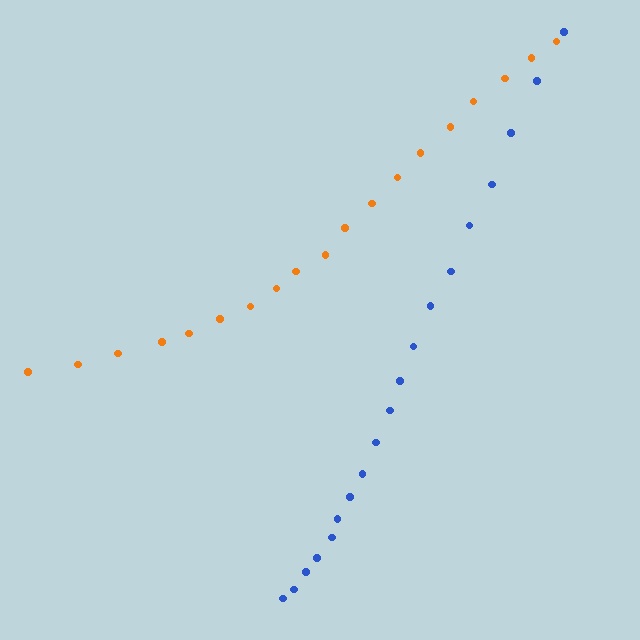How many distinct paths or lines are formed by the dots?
There are 2 distinct paths.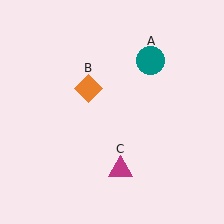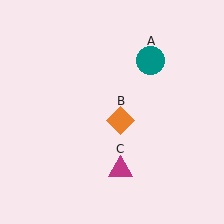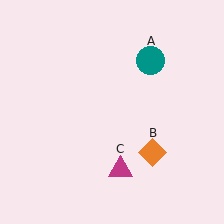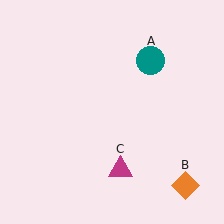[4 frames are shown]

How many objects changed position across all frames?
1 object changed position: orange diamond (object B).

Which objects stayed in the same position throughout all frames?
Teal circle (object A) and magenta triangle (object C) remained stationary.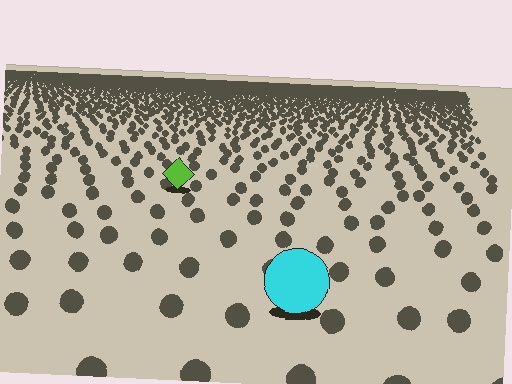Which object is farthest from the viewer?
The lime diamond is farthest from the viewer. It appears smaller and the ground texture around it is denser.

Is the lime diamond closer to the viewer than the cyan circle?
No. The cyan circle is closer — you can tell from the texture gradient: the ground texture is coarser near it.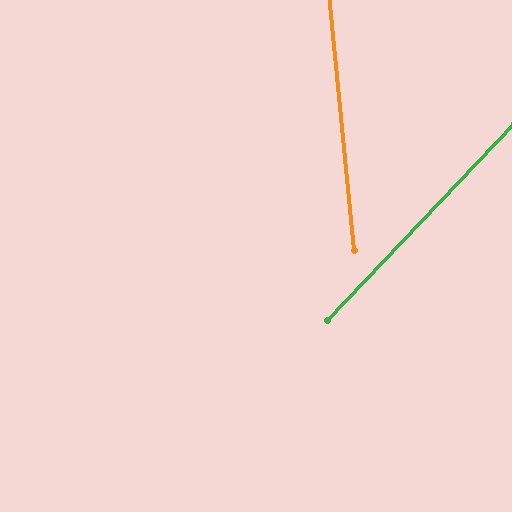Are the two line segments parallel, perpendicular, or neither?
Neither parallel nor perpendicular — they differ by about 49°.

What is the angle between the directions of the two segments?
Approximately 49 degrees.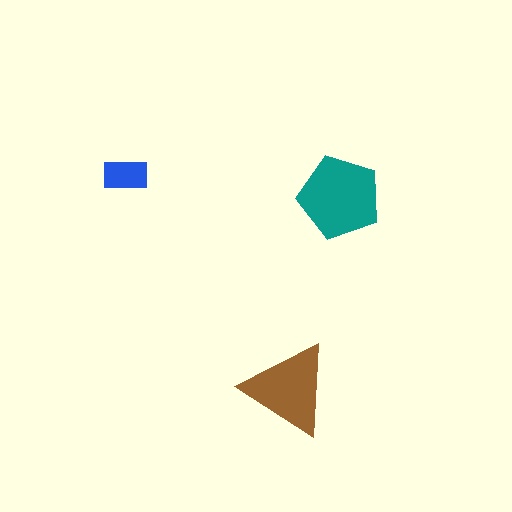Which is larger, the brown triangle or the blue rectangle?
The brown triangle.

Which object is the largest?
The teal pentagon.